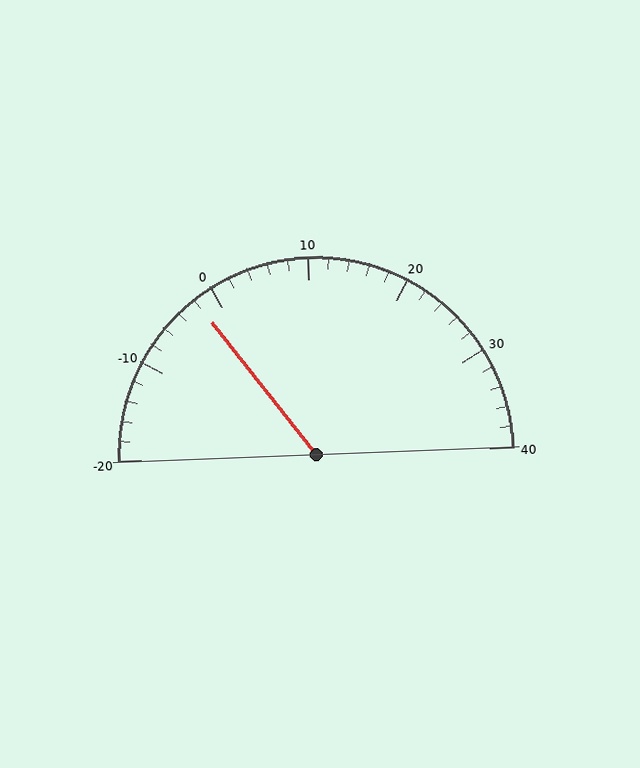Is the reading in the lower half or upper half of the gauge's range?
The reading is in the lower half of the range (-20 to 40).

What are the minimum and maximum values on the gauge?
The gauge ranges from -20 to 40.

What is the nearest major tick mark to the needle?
The nearest major tick mark is 0.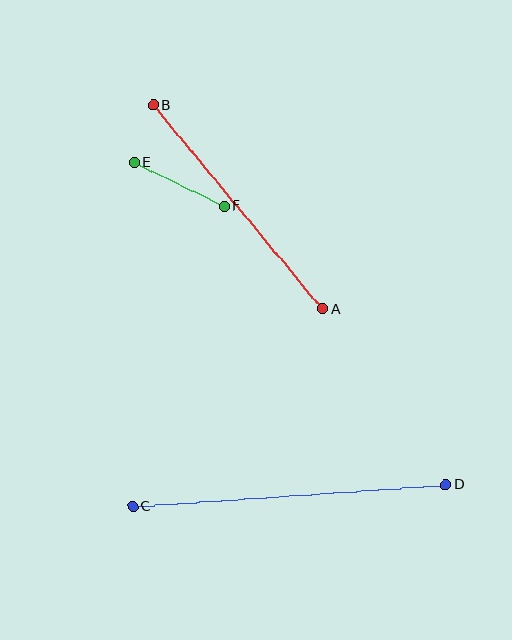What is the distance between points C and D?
The distance is approximately 314 pixels.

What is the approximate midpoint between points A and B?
The midpoint is at approximately (238, 207) pixels.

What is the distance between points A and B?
The distance is approximately 265 pixels.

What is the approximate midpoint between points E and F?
The midpoint is at approximately (180, 184) pixels.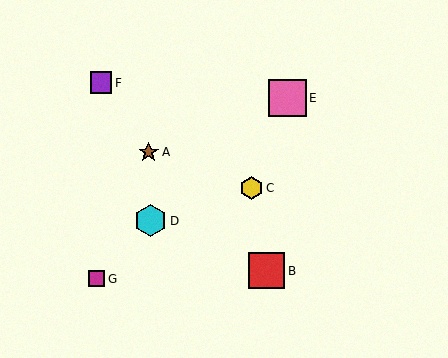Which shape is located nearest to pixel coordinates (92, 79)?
The purple square (labeled F) at (101, 83) is nearest to that location.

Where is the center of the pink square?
The center of the pink square is at (288, 98).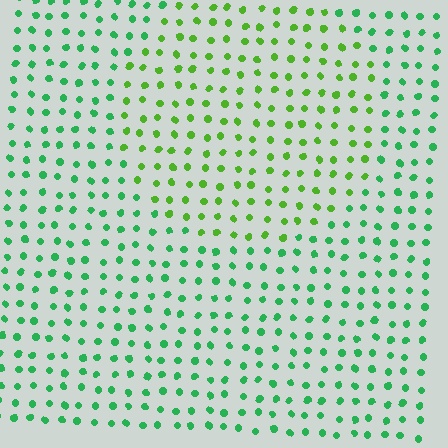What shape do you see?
I see a circle.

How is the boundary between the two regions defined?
The boundary is defined purely by a slight shift in hue (about 35 degrees). Spacing, size, and orientation are identical on both sides.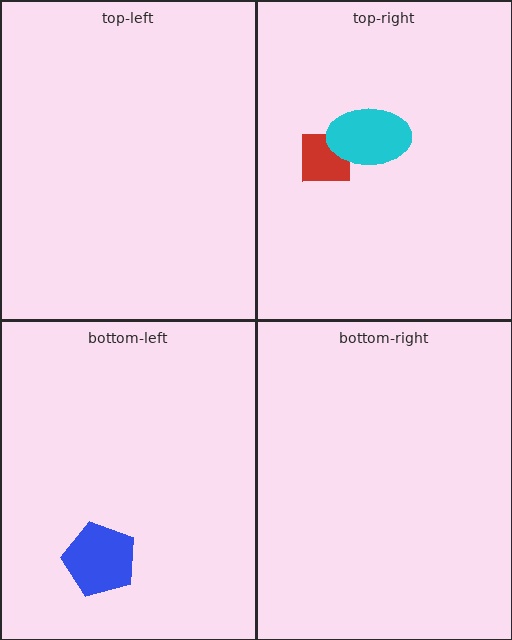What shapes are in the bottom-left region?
The blue pentagon.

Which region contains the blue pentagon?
The bottom-left region.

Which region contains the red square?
The top-right region.